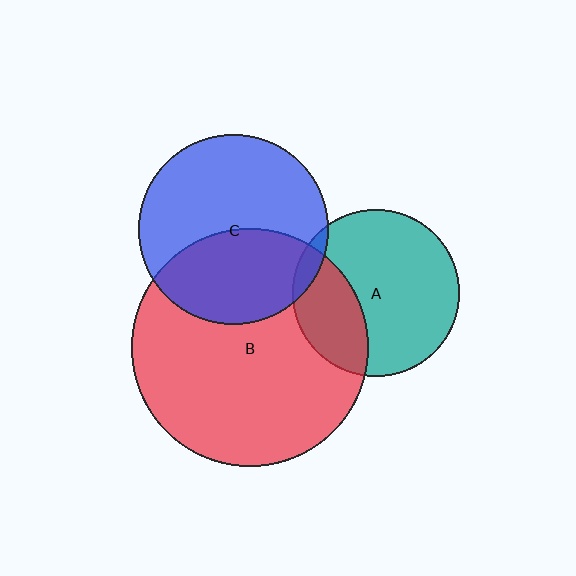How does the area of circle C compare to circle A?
Approximately 1.3 times.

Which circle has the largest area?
Circle B (red).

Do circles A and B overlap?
Yes.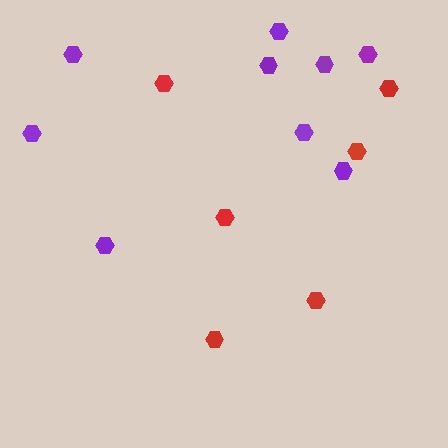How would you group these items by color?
There are 2 groups: one group of red hexagons (6) and one group of purple hexagons (9).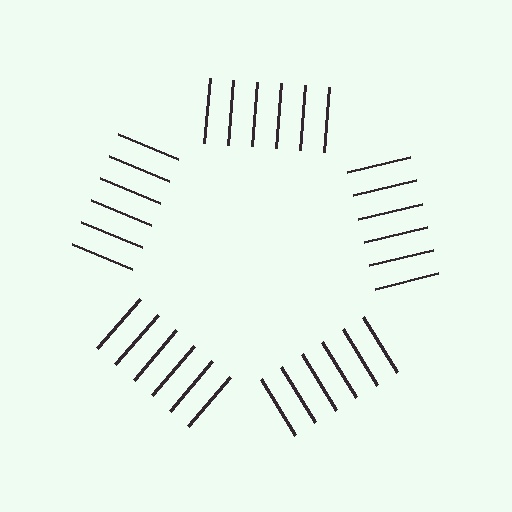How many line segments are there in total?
30 — 6 along each of the 5 edges.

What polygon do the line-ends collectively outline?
An illusory pentagon — the line segments terminate on its edges but no continuous stroke is drawn.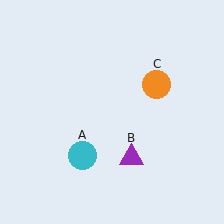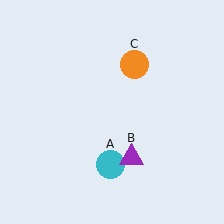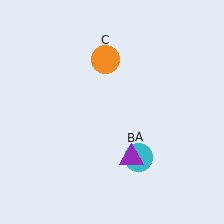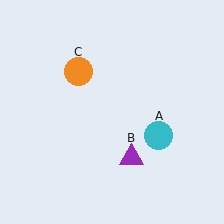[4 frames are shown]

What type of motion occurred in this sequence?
The cyan circle (object A), orange circle (object C) rotated counterclockwise around the center of the scene.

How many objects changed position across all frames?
2 objects changed position: cyan circle (object A), orange circle (object C).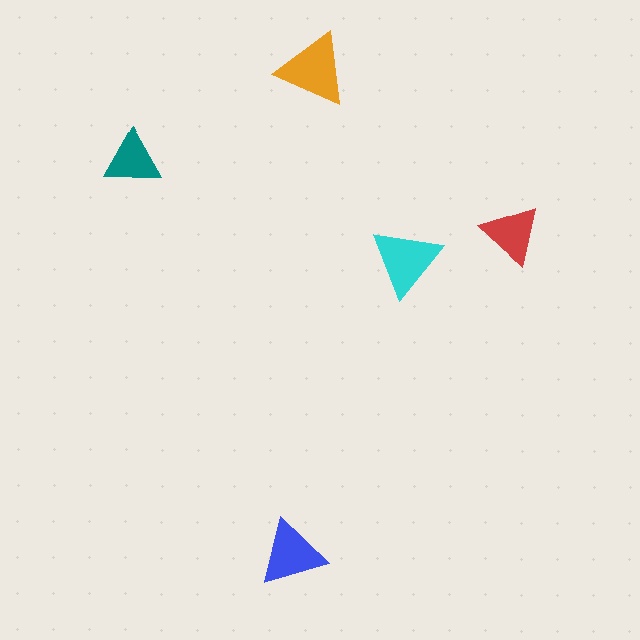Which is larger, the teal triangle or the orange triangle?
The orange one.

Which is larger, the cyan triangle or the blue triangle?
The cyan one.